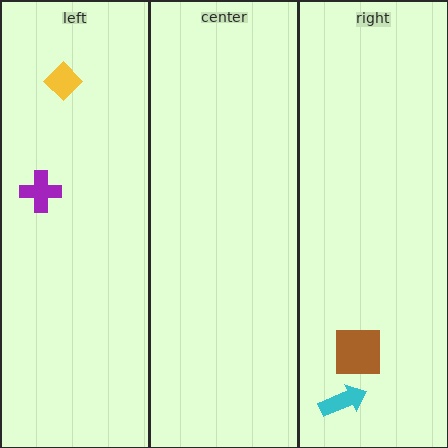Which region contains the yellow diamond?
The left region.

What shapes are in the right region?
The cyan arrow, the brown square.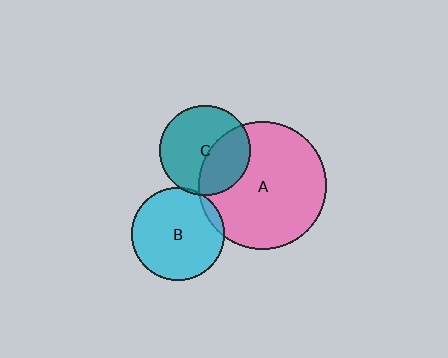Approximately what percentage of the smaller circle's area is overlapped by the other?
Approximately 5%.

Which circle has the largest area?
Circle A (pink).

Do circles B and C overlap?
Yes.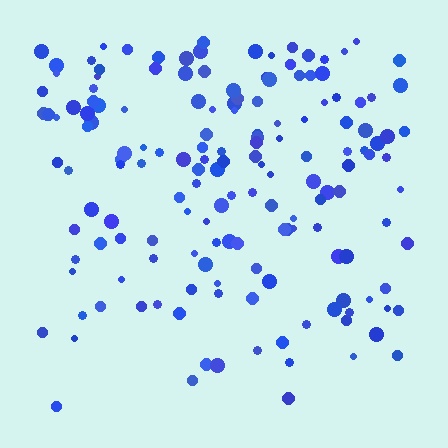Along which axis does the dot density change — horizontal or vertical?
Vertical.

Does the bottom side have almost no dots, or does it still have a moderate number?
Still a moderate number, just noticeably fewer than the top.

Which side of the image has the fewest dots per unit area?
The bottom.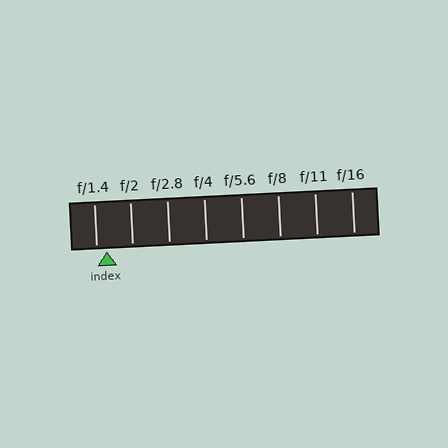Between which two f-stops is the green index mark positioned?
The index mark is between f/1.4 and f/2.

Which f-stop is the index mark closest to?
The index mark is closest to f/1.4.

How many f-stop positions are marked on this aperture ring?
There are 8 f-stop positions marked.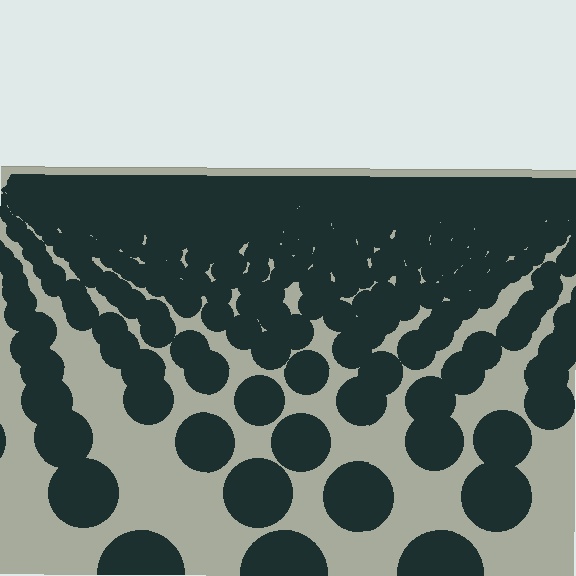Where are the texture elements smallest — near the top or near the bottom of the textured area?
Near the top.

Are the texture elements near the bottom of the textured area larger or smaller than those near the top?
Larger. Near the bottom, elements are closer to the viewer and appear at a bigger on-screen size.